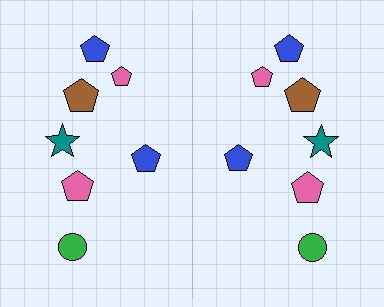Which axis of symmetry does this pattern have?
The pattern has a vertical axis of symmetry running through the center of the image.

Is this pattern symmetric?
Yes, this pattern has bilateral (reflection) symmetry.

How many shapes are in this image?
There are 14 shapes in this image.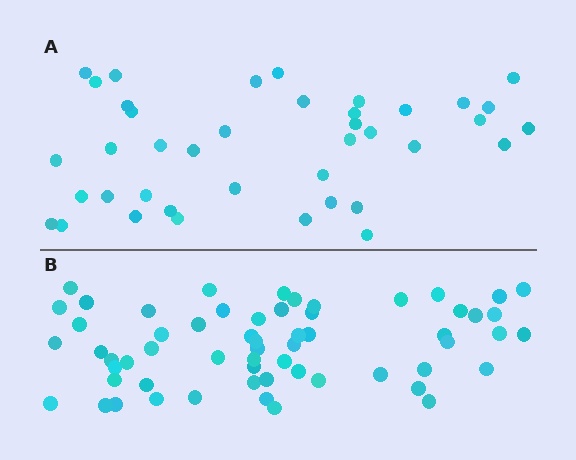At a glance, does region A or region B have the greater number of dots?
Region B (the bottom region) has more dots.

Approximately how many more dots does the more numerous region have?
Region B has approximately 20 more dots than region A.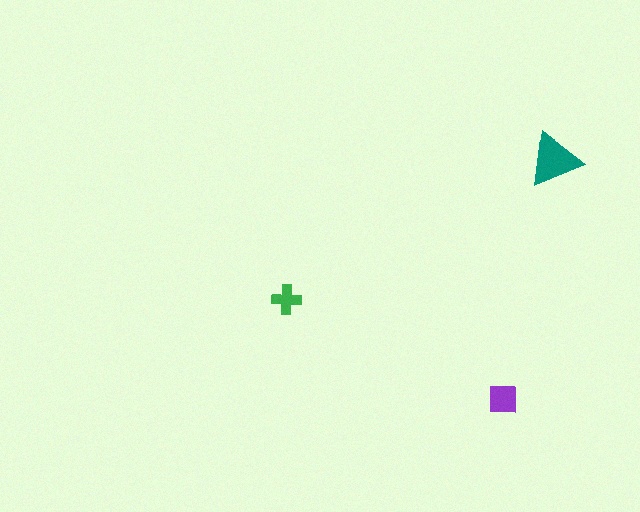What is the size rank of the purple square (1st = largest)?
2nd.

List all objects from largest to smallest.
The teal triangle, the purple square, the green cross.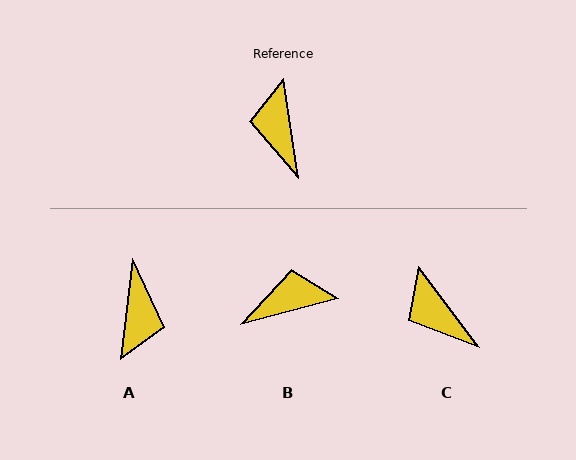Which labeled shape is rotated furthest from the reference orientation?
A, about 165 degrees away.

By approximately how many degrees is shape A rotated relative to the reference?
Approximately 165 degrees counter-clockwise.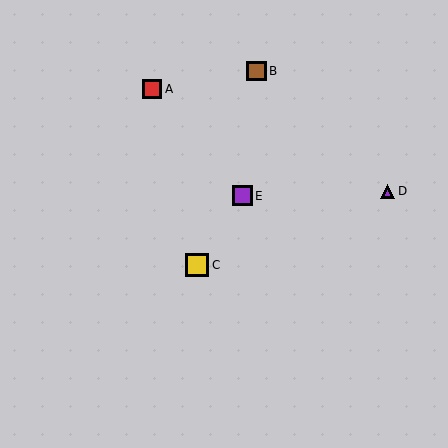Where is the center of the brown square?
The center of the brown square is at (256, 71).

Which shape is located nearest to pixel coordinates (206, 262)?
The yellow square (labeled C) at (197, 265) is nearest to that location.